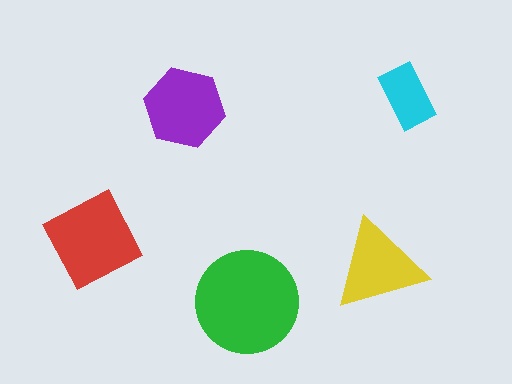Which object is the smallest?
The cyan rectangle.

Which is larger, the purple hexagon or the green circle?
The green circle.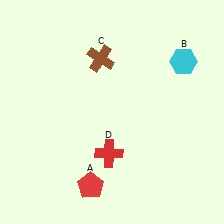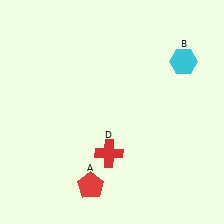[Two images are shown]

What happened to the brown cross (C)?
The brown cross (C) was removed in Image 2. It was in the top-left area of Image 1.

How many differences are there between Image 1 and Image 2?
There is 1 difference between the two images.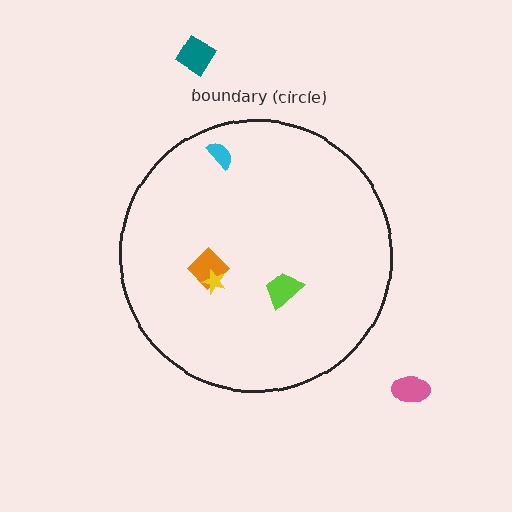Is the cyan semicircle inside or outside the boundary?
Inside.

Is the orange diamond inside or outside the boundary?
Inside.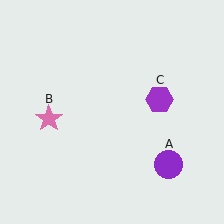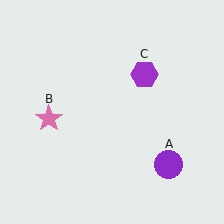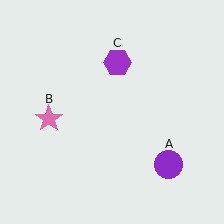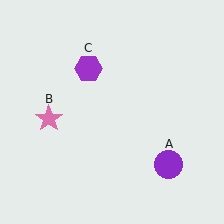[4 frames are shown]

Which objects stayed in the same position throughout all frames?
Purple circle (object A) and pink star (object B) remained stationary.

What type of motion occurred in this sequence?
The purple hexagon (object C) rotated counterclockwise around the center of the scene.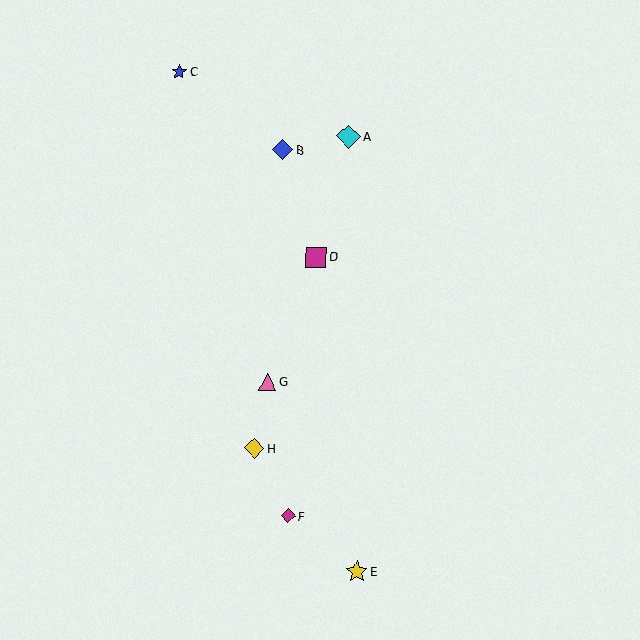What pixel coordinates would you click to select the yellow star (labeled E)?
Click at (357, 572) to select the yellow star E.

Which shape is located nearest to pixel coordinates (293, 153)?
The blue diamond (labeled B) at (282, 150) is nearest to that location.